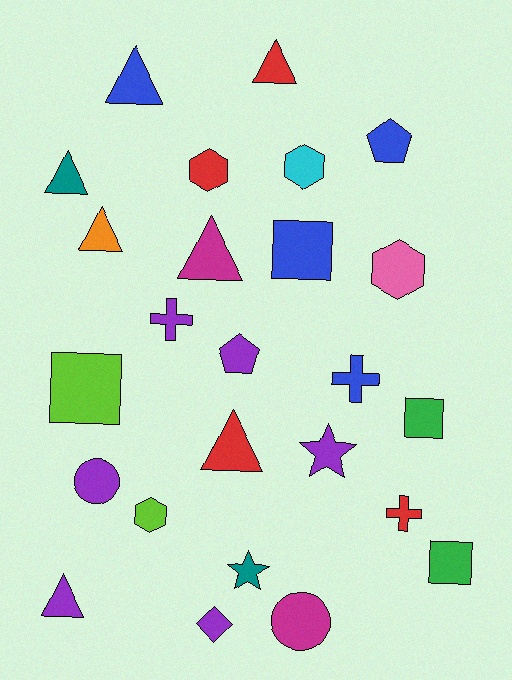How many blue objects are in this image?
There are 4 blue objects.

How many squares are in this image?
There are 4 squares.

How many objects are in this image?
There are 25 objects.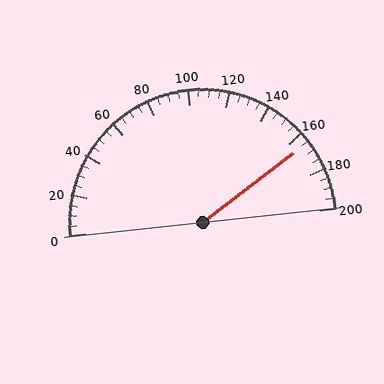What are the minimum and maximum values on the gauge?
The gauge ranges from 0 to 200.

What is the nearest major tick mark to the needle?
The nearest major tick mark is 160.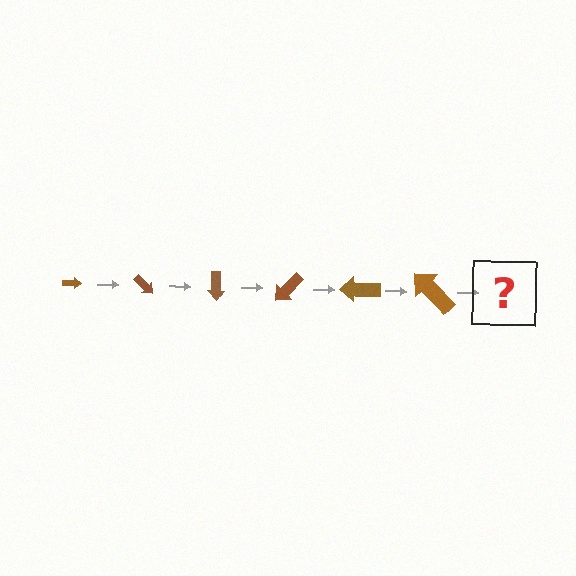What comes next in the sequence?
The next element should be an arrow, larger than the previous one and rotated 270 degrees from the start.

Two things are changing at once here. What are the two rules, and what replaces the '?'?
The two rules are that the arrow grows larger each step and it rotates 45 degrees each step. The '?' should be an arrow, larger than the previous one and rotated 270 degrees from the start.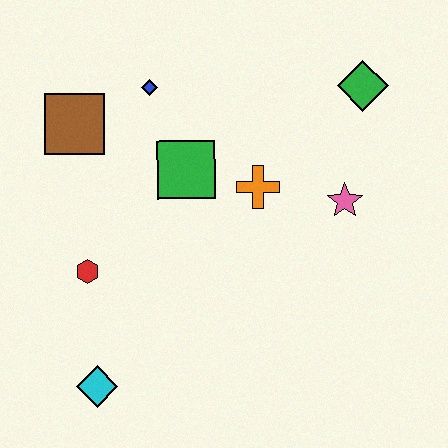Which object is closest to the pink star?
The orange cross is closest to the pink star.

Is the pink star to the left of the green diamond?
Yes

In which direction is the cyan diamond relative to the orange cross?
The cyan diamond is below the orange cross.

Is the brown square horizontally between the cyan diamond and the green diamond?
No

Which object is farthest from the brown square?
The green diamond is farthest from the brown square.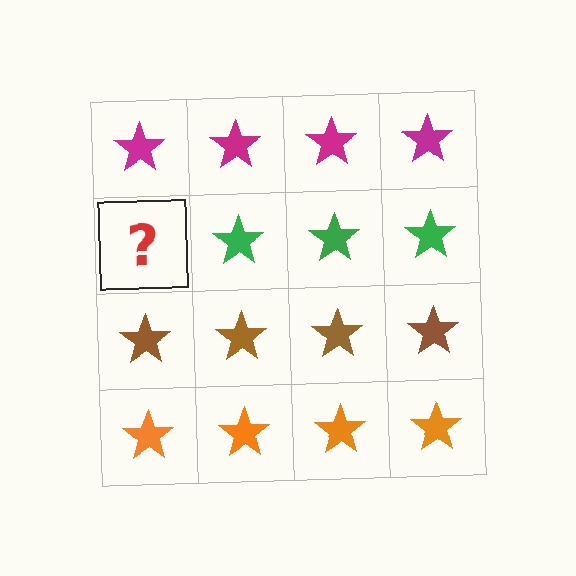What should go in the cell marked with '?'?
The missing cell should contain a green star.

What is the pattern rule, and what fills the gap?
The rule is that each row has a consistent color. The gap should be filled with a green star.